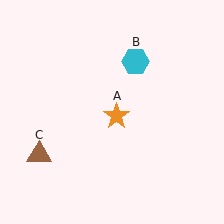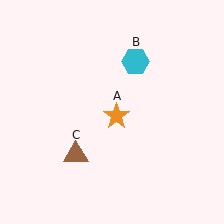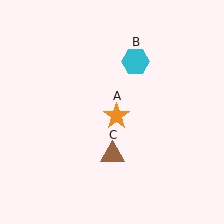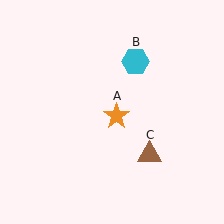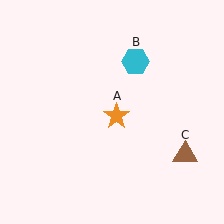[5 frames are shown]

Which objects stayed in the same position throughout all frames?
Orange star (object A) and cyan hexagon (object B) remained stationary.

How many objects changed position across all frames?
1 object changed position: brown triangle (object C).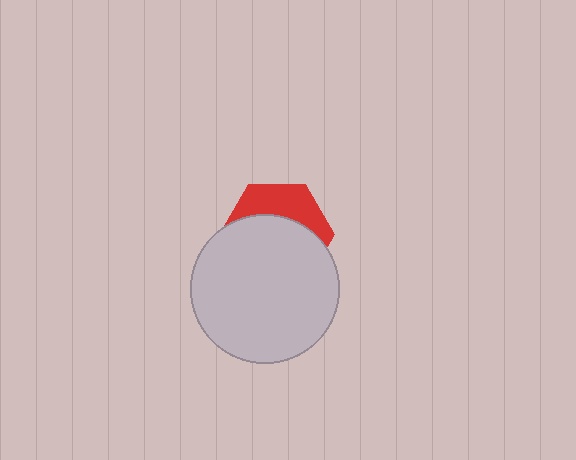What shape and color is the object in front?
The object in front is a light gray circle.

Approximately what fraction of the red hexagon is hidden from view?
Roughly 65% of the red hexagon is hidden behind the light gray circle.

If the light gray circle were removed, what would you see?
You would see the complete red hexagon.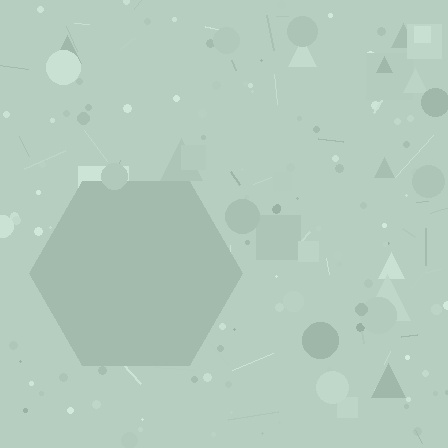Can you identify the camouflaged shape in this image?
The camouflaged shape is a hexagon.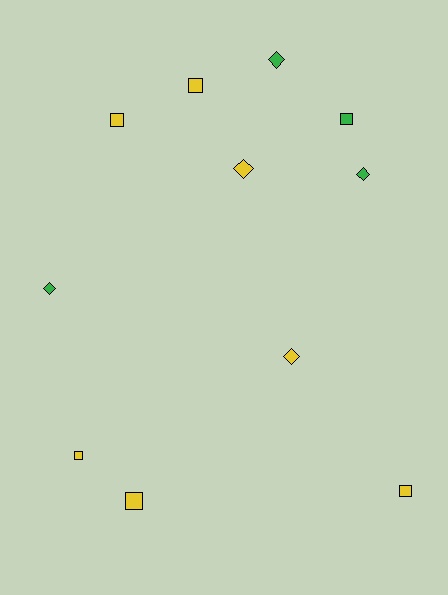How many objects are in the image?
There are 11 objects.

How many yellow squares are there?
There are 5 yellow squares.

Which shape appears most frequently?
Square, with 6 objects.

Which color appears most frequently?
Yellow, with 7 objects.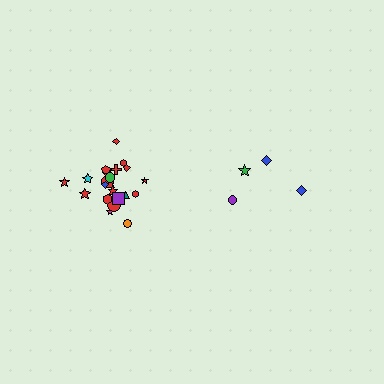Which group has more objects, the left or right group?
The left group.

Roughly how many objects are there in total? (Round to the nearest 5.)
Roughly 25 objects in total.